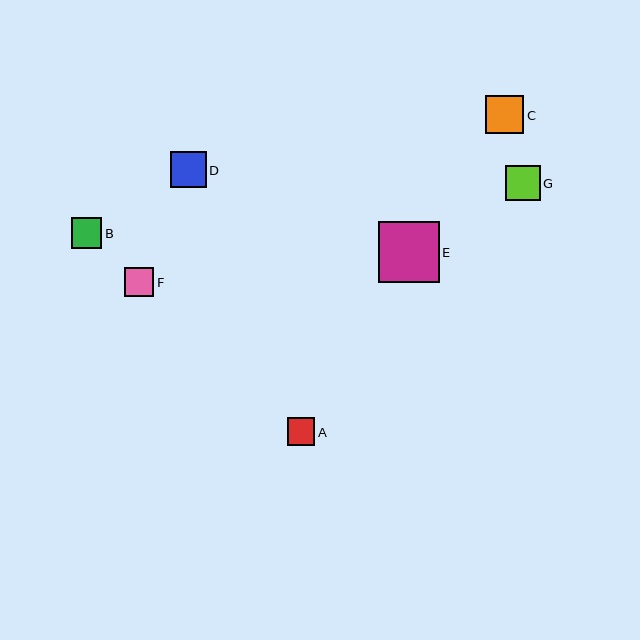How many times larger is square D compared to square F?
Square D is approximately 1.2 times the size of square F.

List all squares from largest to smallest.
From largest to smallest: E, C, D, G, B, F, A.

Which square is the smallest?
Square A is the smallest with a size of approximately 27 pixels.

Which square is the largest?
Square E is the largest with a size of approximately 61 pixels.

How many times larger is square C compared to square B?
Square C is approximately 1.3 times the size of square B.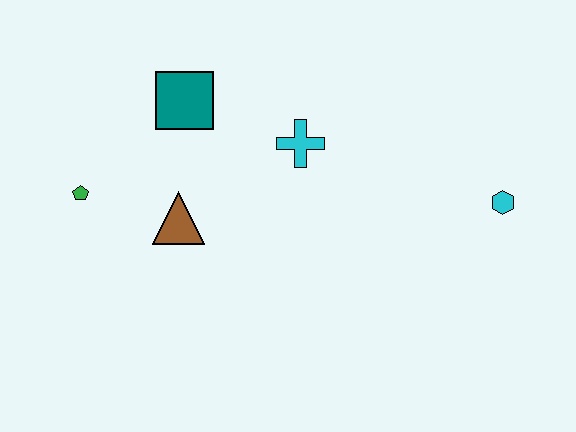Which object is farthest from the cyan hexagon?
The green pentagon is farthest from the cyan hexagon.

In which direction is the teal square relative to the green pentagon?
The teal square is to the right of the green pentagon.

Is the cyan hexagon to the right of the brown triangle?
Yes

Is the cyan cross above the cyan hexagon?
Yes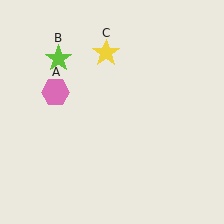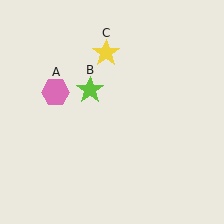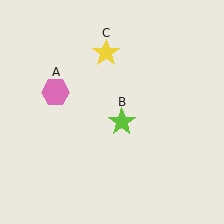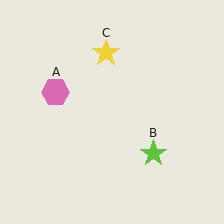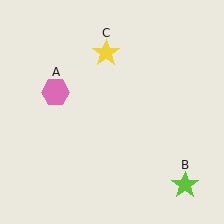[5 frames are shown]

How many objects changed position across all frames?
1 object changed position: lime star (object B).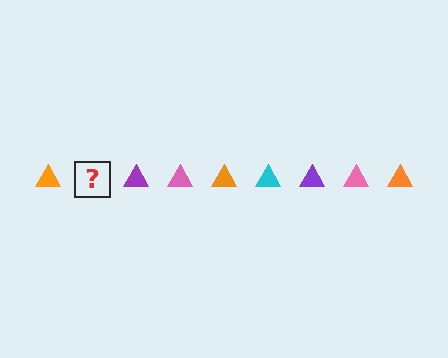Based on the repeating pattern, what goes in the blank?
The blank should be a cyan triangle.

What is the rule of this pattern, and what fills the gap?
The rule is that the pattern cycles through orange, cyan, purple, pink triangles. The gap should be filled with a cyan triangle.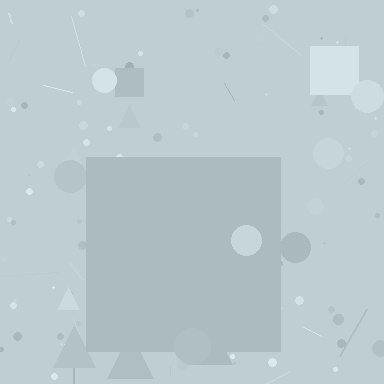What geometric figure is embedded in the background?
A square is embedded in the background.